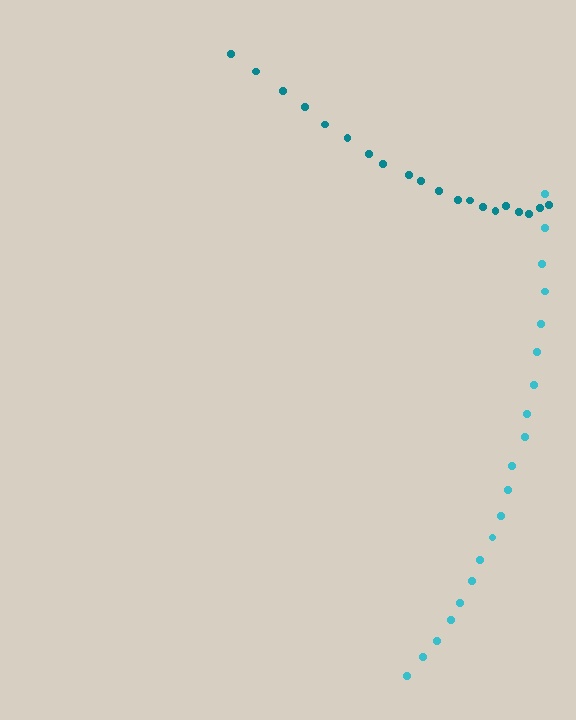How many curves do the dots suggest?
There are 2 distinct paths.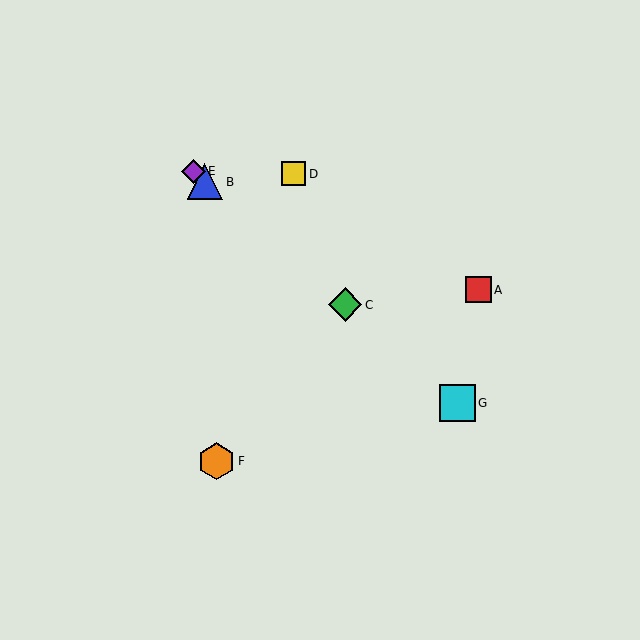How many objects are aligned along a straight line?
4 objects (B, C, E, G) are aligned along a straight line.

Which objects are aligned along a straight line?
Objects B, C, E, G are aligned along a straight line.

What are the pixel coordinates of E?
Object E is at (193, 171).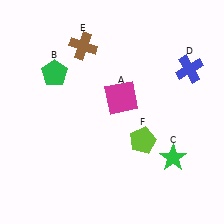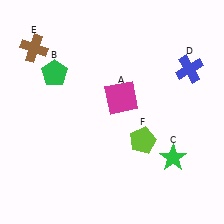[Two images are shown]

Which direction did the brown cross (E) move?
The brown cross (E) moved left.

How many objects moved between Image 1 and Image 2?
1 object moved between the two images.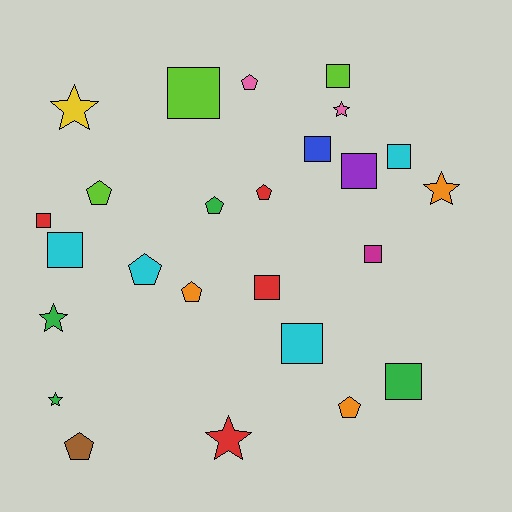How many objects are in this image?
There are 25 objects.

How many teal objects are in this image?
There are no teal objects.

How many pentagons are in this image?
There are 8 pentagons.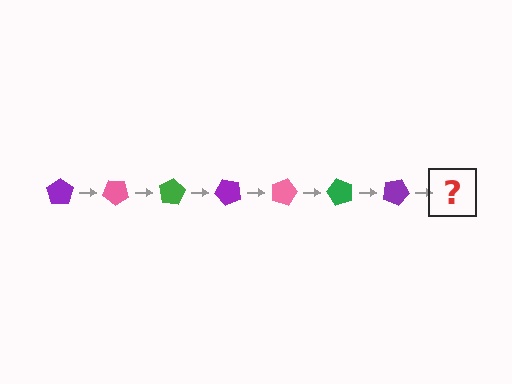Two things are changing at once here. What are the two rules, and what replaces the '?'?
The two rules are that it rotates 40 degrees each step and the color cycles through purple, pink, and green. The '?' should be a pink pentagon, rotated 280 degrees from the start.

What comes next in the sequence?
The next element should be a pink pentagon, rotated 280 degrees from the start.